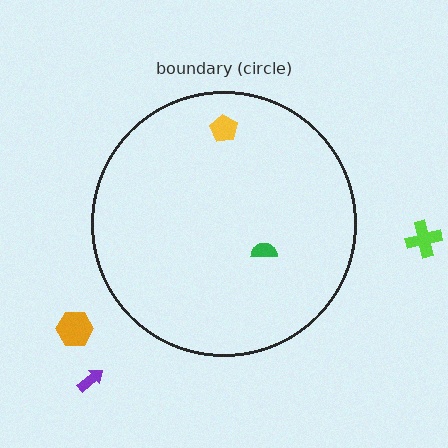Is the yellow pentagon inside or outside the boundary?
Inside.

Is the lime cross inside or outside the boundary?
Outside.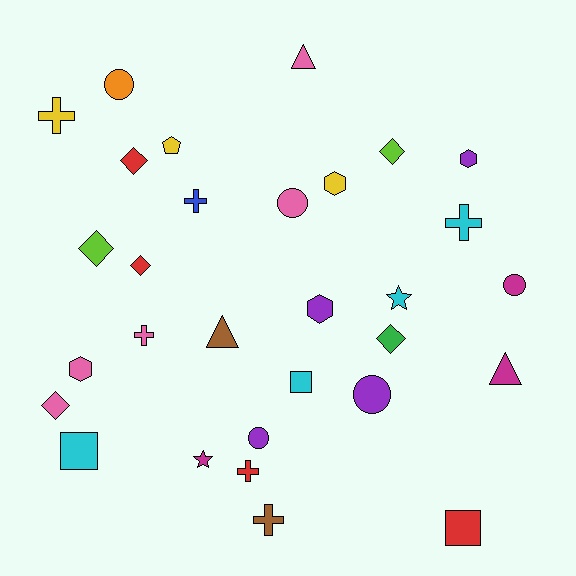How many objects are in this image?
There are 30 objects.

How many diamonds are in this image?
There are 6 diamonds.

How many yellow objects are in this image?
There are 3 yellow objects.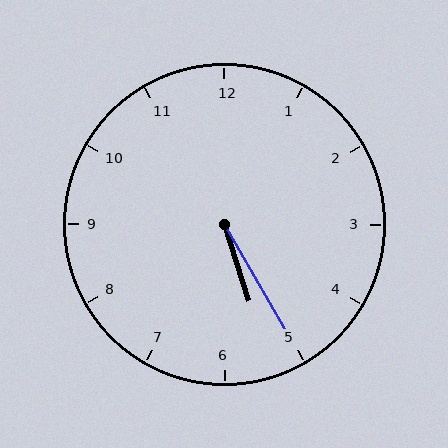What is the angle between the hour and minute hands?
Approximately 12 degrees.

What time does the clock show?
5:25.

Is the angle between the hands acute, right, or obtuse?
It is acute.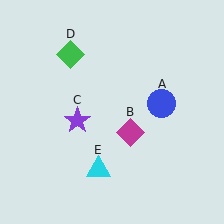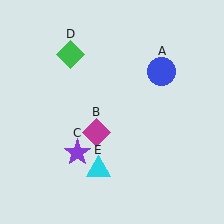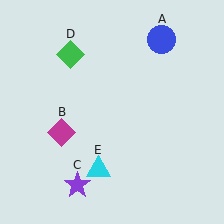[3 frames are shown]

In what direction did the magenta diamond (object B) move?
The magenta diamond (object B) moved left.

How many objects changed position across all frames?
3 objects changed position: blue circle (object A), magenta diamond (object B), purple star (object C).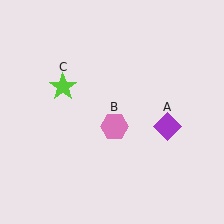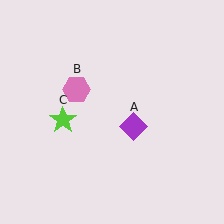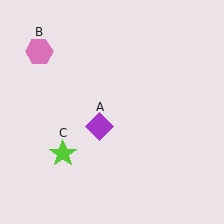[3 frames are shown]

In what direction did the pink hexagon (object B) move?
The pink hexagon (object B) moved up and to the left.